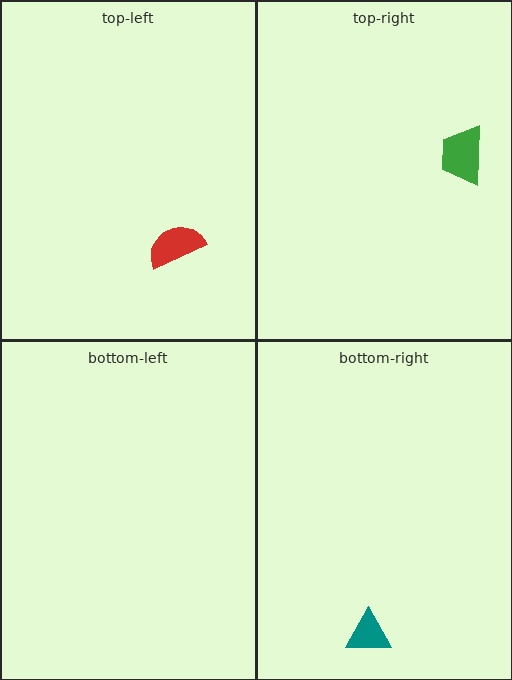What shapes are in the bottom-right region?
The teal triangle.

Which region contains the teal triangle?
The bottom-right region.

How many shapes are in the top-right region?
1.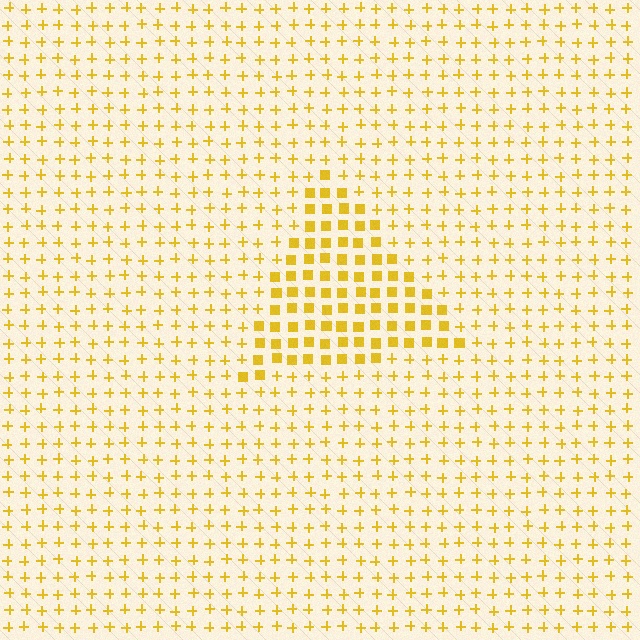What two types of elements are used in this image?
The image uses squares inside the triangle region and plus signs outside it.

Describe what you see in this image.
The image is filled with small yellow elements arranged in a uniform grid. A triangle-shaped region contains squares, while the surrounding area contains plus signs. The boundary is defined purely by the change in element shape.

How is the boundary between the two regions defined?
The boundary is defined by a change in element shape: squares inside vs. plus signs outside. All elements share the same color and spacing.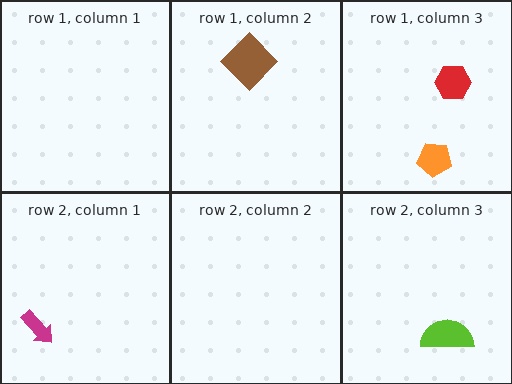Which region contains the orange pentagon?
The row 1, column 3 region.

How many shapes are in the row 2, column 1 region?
1.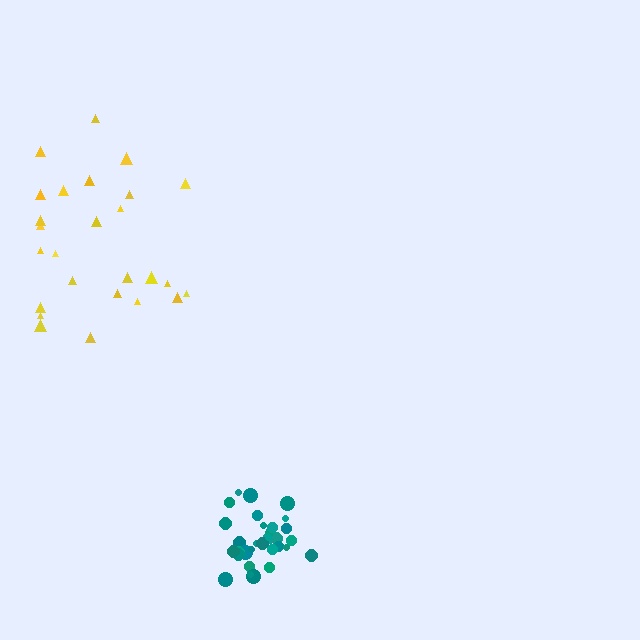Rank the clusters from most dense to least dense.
teal, yellow.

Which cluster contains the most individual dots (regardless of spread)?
Teal (32).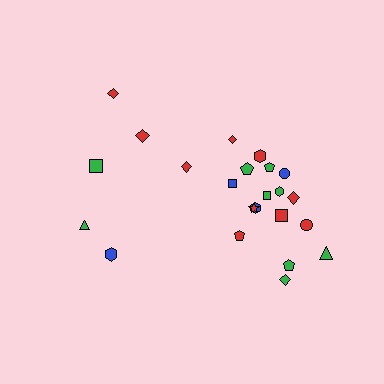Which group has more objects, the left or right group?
The right group.